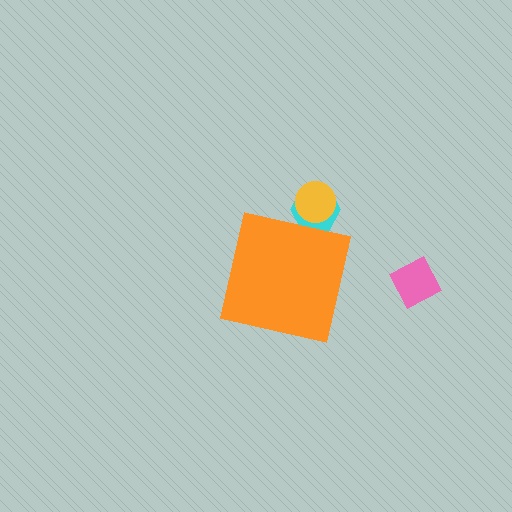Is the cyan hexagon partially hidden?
Yes, the cyan hexagon is partially hidden behind the orange square.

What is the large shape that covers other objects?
An orange square.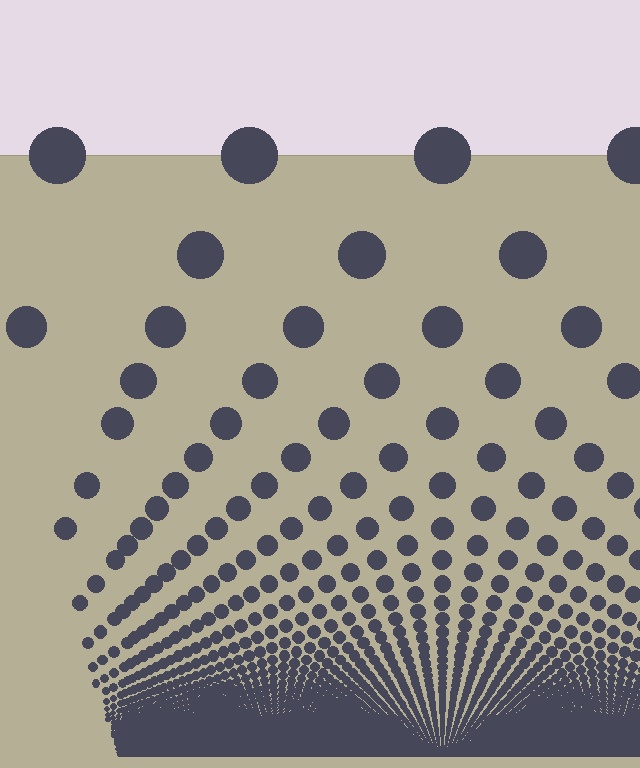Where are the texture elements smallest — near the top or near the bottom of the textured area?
Near the bottom.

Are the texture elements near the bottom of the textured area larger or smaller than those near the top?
Smaller. The gradient is inverted — elements near the bottom are smaller and denser.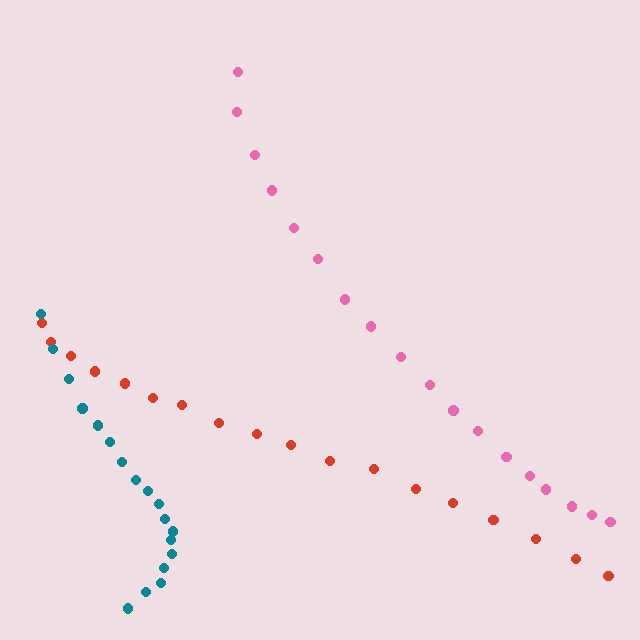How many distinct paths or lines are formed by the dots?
There are 3 distinct paths.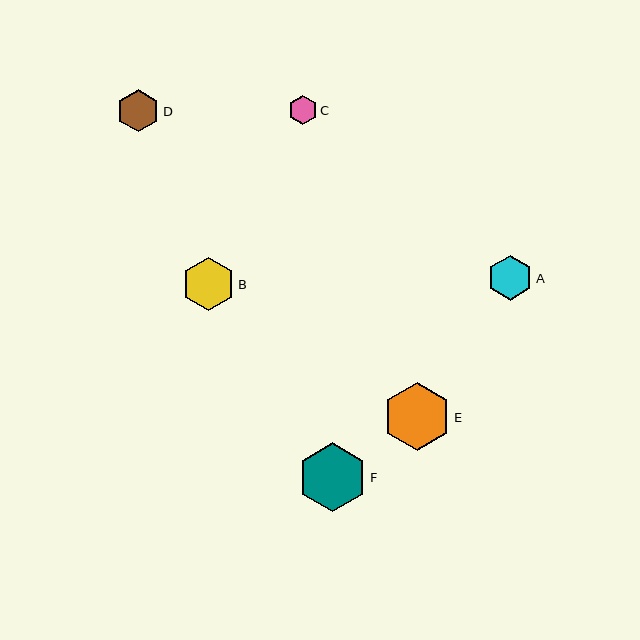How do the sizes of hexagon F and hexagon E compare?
Hexagon F and hexagon E are approximately the same size.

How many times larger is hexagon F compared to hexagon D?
Hexagon F is approximately 1.6 times the size of hexagon D.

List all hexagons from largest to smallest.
From largest to smallest: F, E, B, A, D, C.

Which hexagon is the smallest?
Hexagon C is the smallest with a size of approximately 29 pixels.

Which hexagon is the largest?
Hexagon F is the largest with a size of approximately 69 pixels.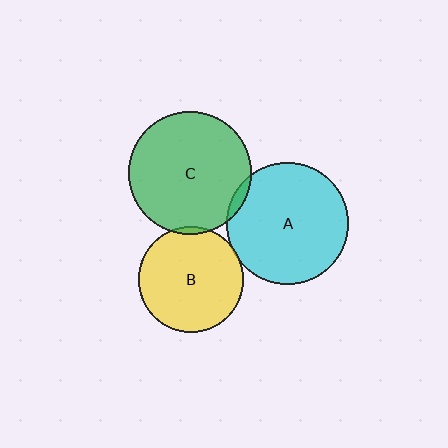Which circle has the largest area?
Circle C (green).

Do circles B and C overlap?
Yes.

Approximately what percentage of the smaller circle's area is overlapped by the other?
Approximately 5%.